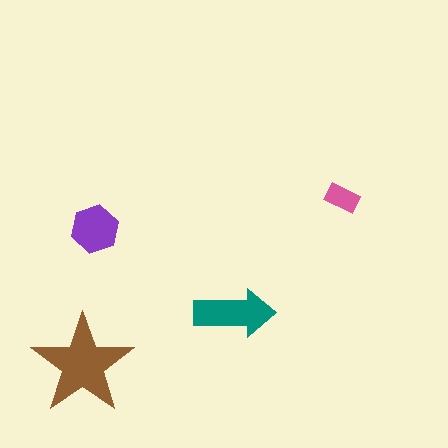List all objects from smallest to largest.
The pink rectangle, the purple hexagon, the teal arrow, the brown star.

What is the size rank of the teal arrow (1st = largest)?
2nd.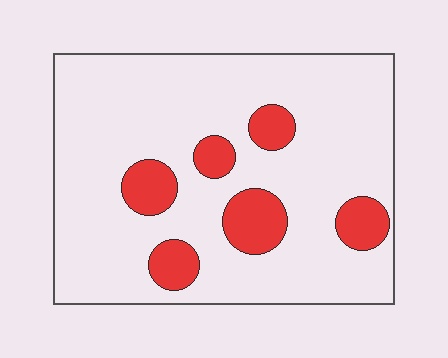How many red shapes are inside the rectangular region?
6.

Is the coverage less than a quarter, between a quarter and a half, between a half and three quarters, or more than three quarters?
Less than a quarter.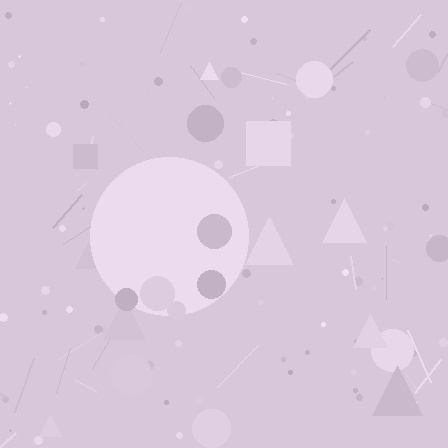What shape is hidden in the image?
A circle is hidden in the image.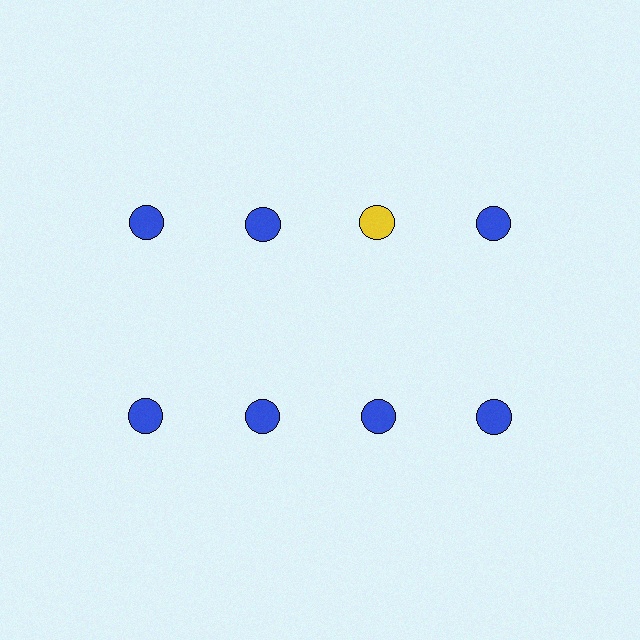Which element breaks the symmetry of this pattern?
The yellow circle in the top row, center column breaks the symmetry. All other shapes are blue circles.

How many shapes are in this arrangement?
There are 8 shapes arranged in a grid pattern.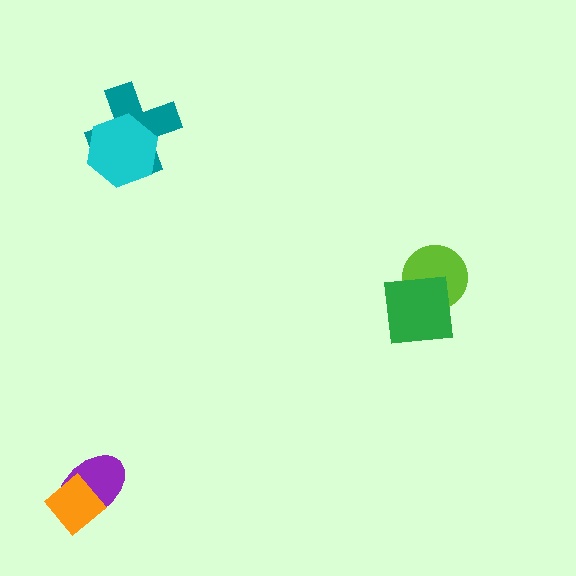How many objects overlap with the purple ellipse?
1 object overlaps with the purple ellipse.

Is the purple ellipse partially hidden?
Yes, it is partially covered by another shape.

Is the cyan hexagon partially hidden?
No, no other shape covers it.